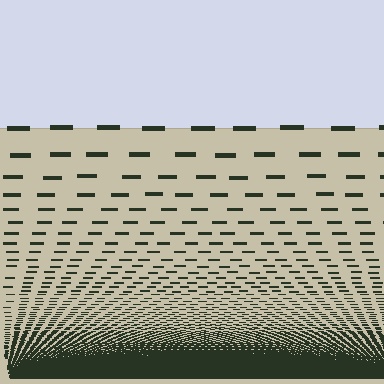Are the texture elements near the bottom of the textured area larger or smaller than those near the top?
Smaller. The gradient is inverted — elements near the bottom are smaller and denser.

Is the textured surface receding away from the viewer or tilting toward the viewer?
The surface appears to tilt toward the viewer. Texture elements get larger and sparser toward the top.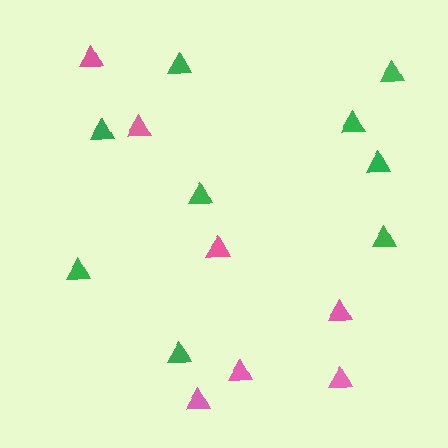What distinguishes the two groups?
There are 2 groups: one group of green triangles (9) and one group of pink triangles (7).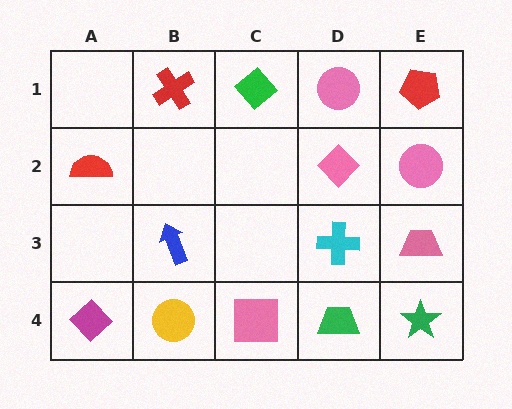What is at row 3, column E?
A pink trapezoid.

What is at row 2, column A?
A red semicircle.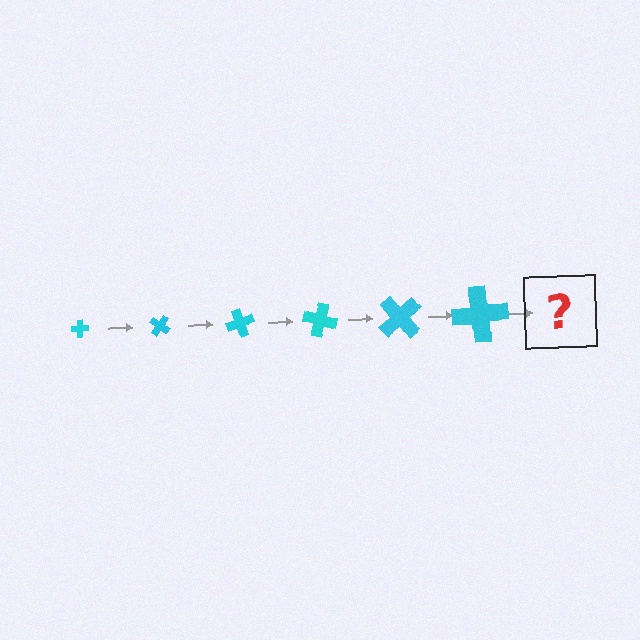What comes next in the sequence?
The next element should be a cross, larger than the previous one and rotated 210 degrees from the start.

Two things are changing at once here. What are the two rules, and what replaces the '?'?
The two rules are that the cross grows larger each step and it rotates 35 degrees each step. The '?' should be a cross, larger than the previous one and rotated 210 degrees from the start.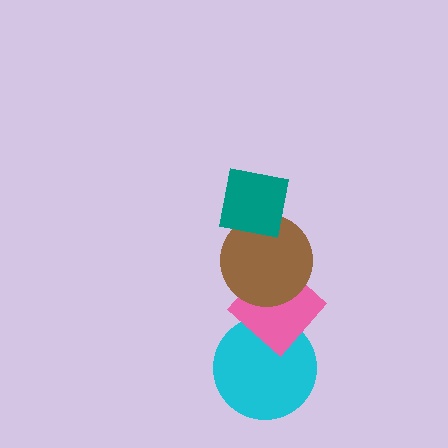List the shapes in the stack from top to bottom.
From top to bottom: the teal square, the brown circle, the pink diamond, the cyan circle.